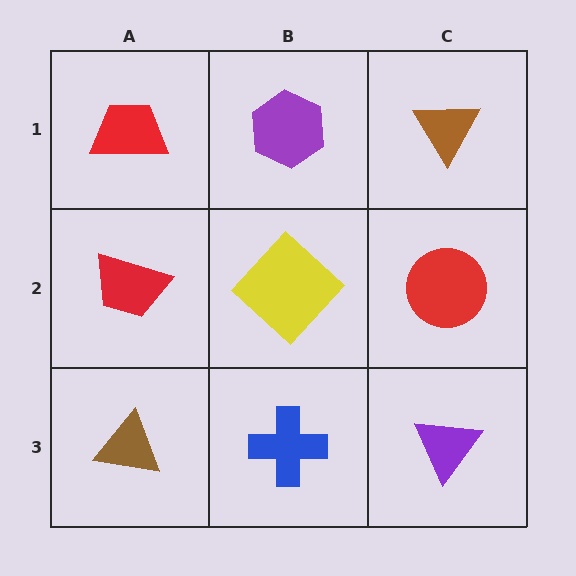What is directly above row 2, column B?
A purple hexagon.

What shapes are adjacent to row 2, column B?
A purple hexagon (row 1, column B), a blue cross (row 3, column B), a red trapezoid (row 2, column A), a red circle (row 2, column C).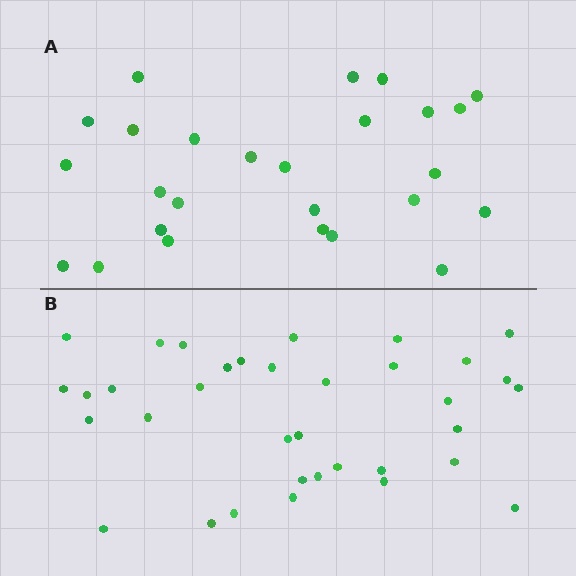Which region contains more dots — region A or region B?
Region B (the bottom region) has more dots.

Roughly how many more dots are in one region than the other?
Region B has roughly 8 or so more dots than region A.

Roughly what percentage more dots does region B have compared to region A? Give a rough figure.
About 35% more.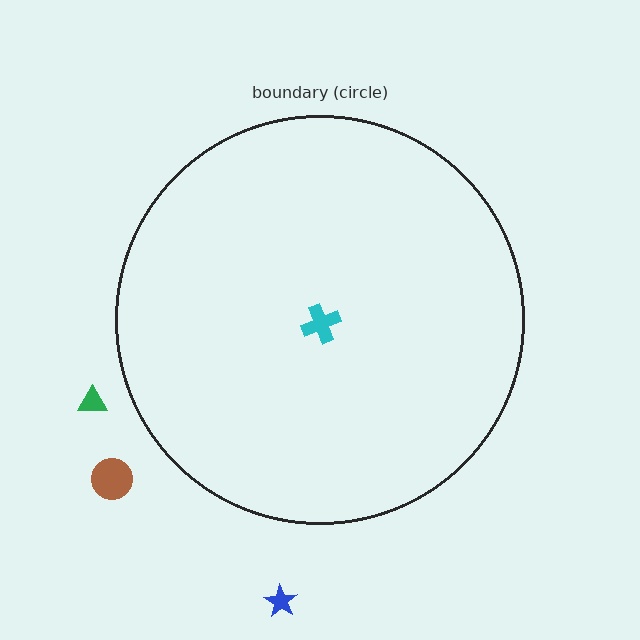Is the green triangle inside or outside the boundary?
Outside.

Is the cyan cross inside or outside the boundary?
Inside.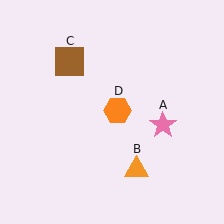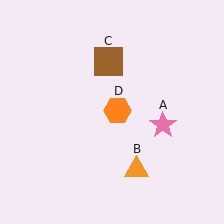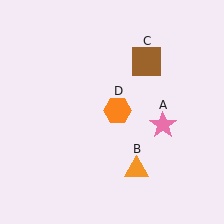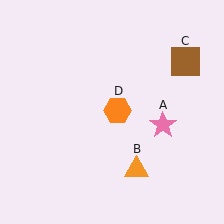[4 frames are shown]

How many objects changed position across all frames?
1 object changed position: brown square (object C).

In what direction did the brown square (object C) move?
The brown square (object C) moved right.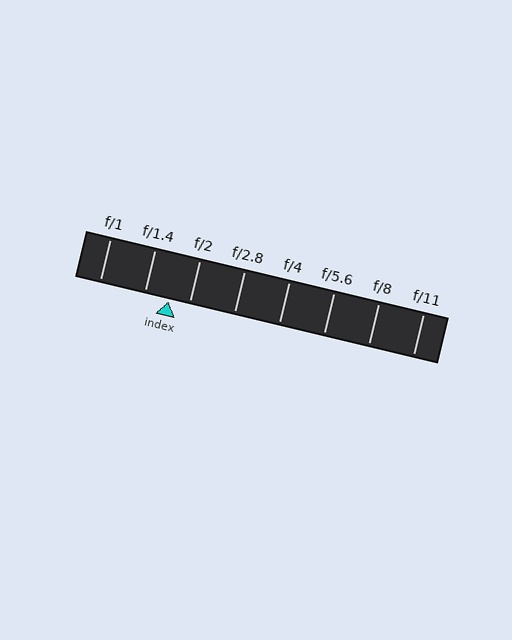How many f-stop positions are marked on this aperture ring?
There are 8 f-stop positions marked.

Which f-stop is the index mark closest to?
The index mark is closest to f/2.